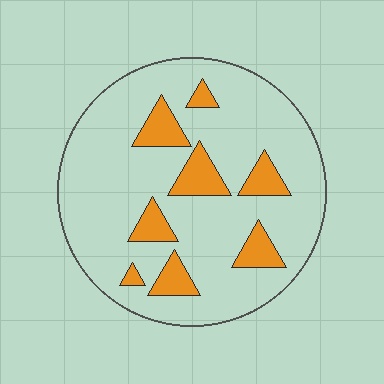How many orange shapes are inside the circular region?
8.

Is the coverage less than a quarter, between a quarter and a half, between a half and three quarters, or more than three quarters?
Less than a quarter.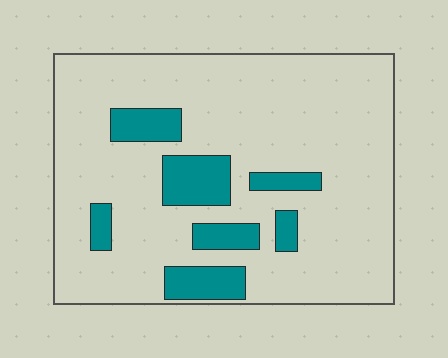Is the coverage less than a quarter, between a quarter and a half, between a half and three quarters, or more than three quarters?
Less than a quarter.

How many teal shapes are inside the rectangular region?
7.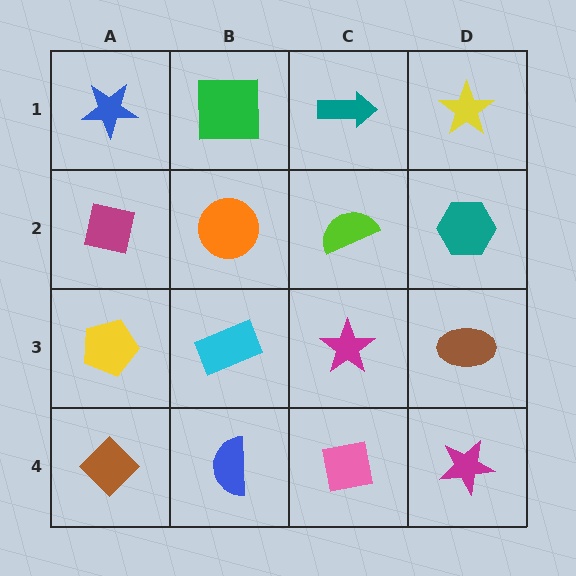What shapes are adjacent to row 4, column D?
A brown ellipse (row 3, column D), a pink square (row 4, column C).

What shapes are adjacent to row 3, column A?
A magenta square (row 2, column A), a brown diamond (row 4, column A), a cyan rectangle (row 3, column B).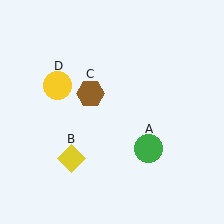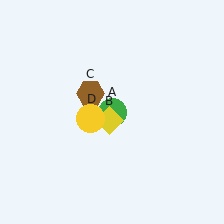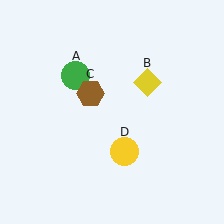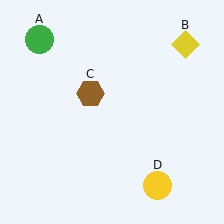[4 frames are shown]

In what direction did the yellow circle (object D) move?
The yellow circle (object D) moved down and to the right.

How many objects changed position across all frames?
3 objects changed position: green circle (object A), yellow diamond (object B), yellow circle (object D).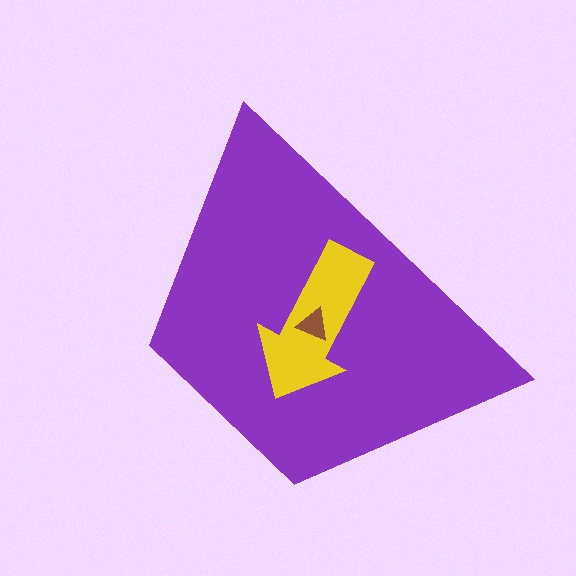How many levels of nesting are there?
3.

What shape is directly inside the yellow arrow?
The brown triangle.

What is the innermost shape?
The brown triangle.